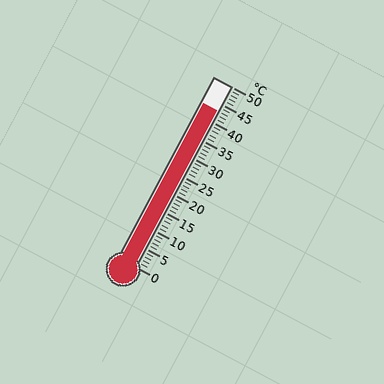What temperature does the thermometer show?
The thermometer shows approximately 43°C.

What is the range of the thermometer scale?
The thermometer scale ranges from 0°C to 50°C.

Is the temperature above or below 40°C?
The temperature is above 40°C.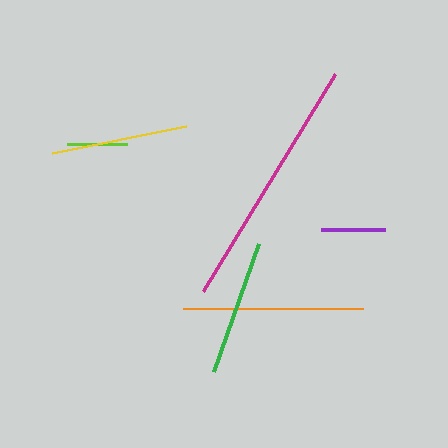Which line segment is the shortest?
The lime line is the shortest at approximately 60 pixels.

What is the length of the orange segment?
The orange segment is approximately 179 pixels long.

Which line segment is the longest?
The magenta line is the longest at approximately 254 pixels.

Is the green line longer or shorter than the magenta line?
The magenta line is longer than the green line.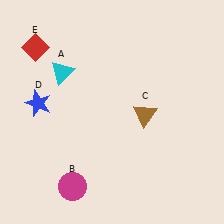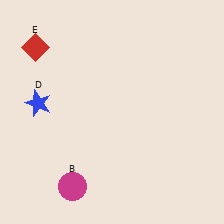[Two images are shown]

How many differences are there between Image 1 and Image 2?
There are 2 differences between the two images.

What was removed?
The brown triangle (C), the cyan triangle (A) were removed in Image 2.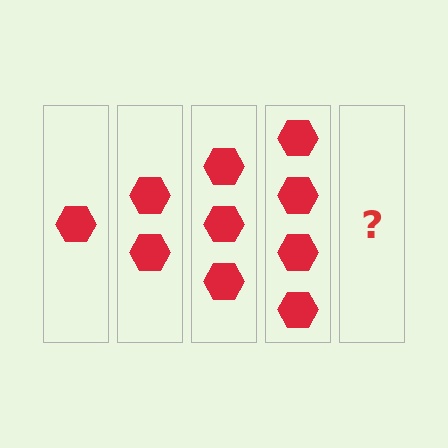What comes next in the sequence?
The next element should be 5 hexagons.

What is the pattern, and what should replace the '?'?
The pattern is that each step adds one more hexagon. The '?' should be 5 hexagons.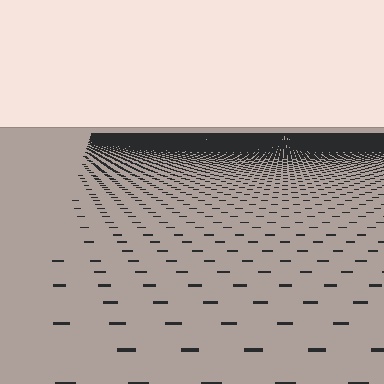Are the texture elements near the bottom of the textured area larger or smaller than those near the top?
Larger. Near the bottom, elements are closer to the viewer and appear at a bigger on-screen size.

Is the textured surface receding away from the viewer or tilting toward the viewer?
The surface is receding away from the viewer. Texture elements get smaller and denser toward the top.